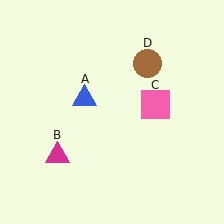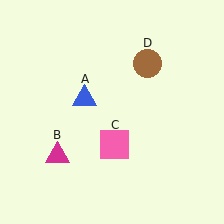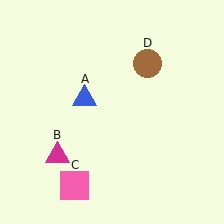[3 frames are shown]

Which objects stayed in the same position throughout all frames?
Blue triangle (object A) and magenta triangle (object B) and brown circle (object D) remained stationary.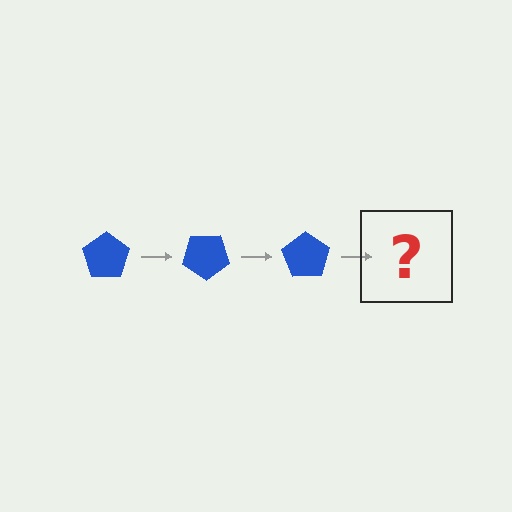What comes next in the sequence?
The next element should be a blue pentagon rotated 105 degrees.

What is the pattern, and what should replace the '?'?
The pattern is that the pentagon rotates 35 degrees each step. The '?' should be a blue pentagon rotated 105 degrees.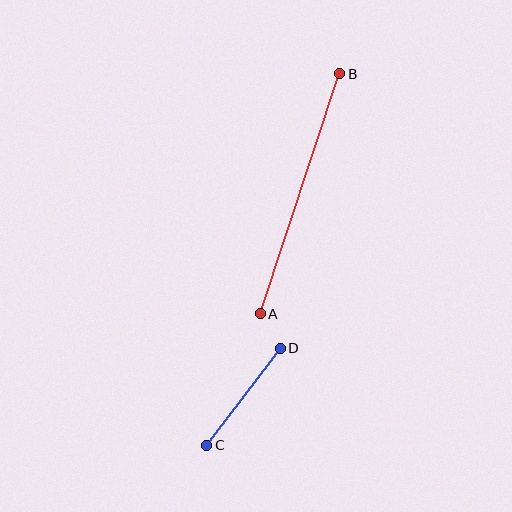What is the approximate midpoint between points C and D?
The midpoint is at approximately (244, 397) pixels.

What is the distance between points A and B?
The distance is approximately 253 pixels.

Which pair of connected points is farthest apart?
Points A and B are farthest apart.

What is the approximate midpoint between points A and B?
The midpoint is at approximately (300, 194) pixels.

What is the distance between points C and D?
The distance is approximately 122 pixels.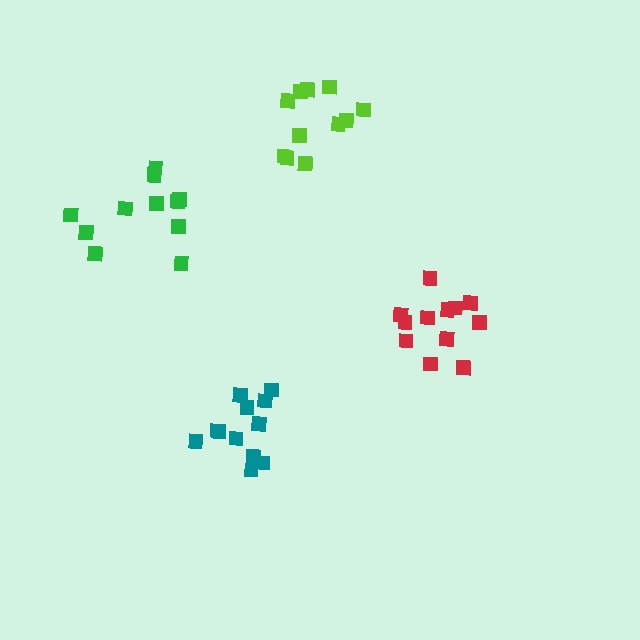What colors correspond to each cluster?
The clusters are colored: lime, green, teal, red.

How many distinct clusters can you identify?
There are 4 distinct clusters.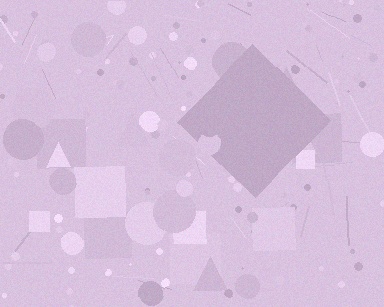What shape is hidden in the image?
A diamond is hidden in the image.